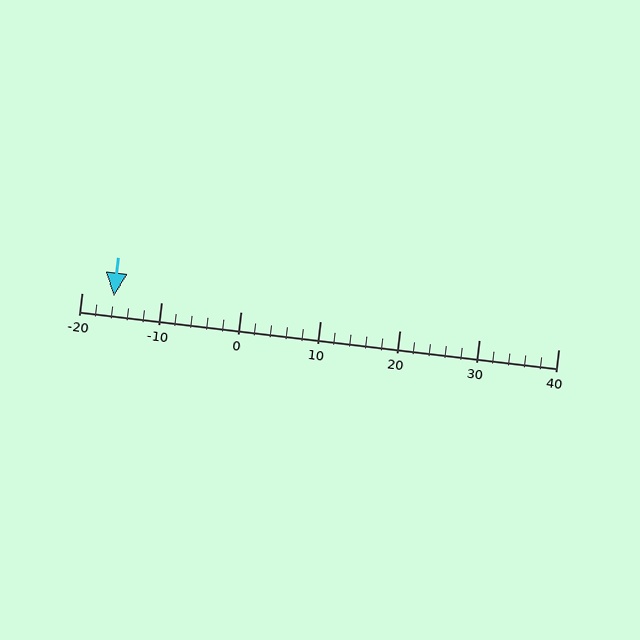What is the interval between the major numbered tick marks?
The major tick marks are spaced 10 units apart.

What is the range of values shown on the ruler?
The ruler shows values from -20 to 40.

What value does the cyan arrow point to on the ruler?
The cyan arrow points to approximately -16.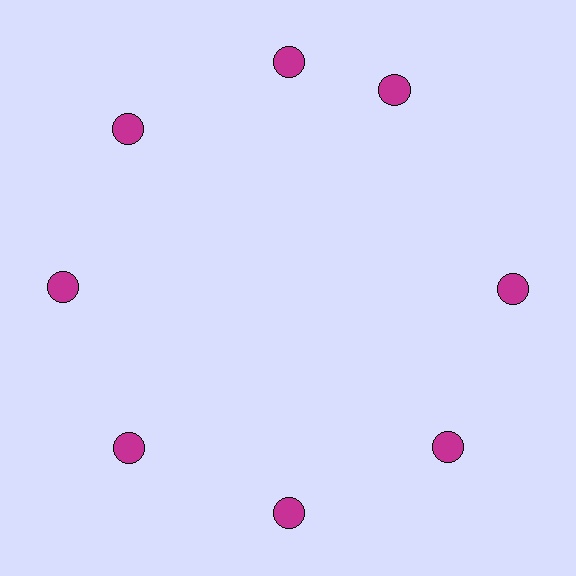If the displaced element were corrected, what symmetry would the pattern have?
It would have 8-fold rotational symmetry — the pattern would map onto itself every 45 degrees.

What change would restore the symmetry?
The symmetry would be restored by rotating it back into even spacing with its neighbors so that all 8 circles sit at equal angles and equal distance from the center.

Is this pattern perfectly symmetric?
No. The 8 magenta circles are arranged in a ring, but one element near the 2 o'clock position is rotated out of alignment along the ring, breaking the 8-fold rotational symmetry.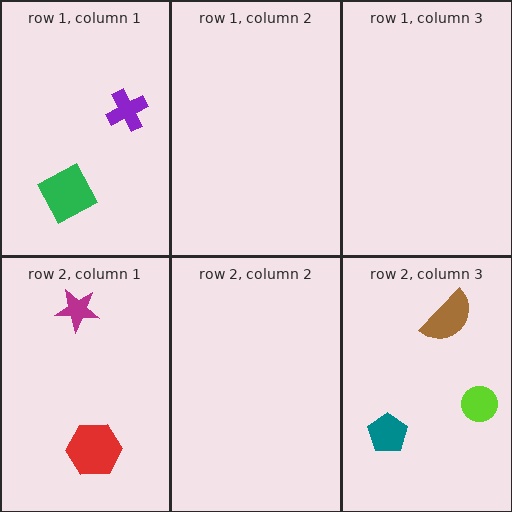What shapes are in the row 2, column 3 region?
The teal pentagon, the brown semicircle, the lime circle.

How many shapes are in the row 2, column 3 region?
3.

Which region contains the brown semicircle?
The row 2, column 3 region.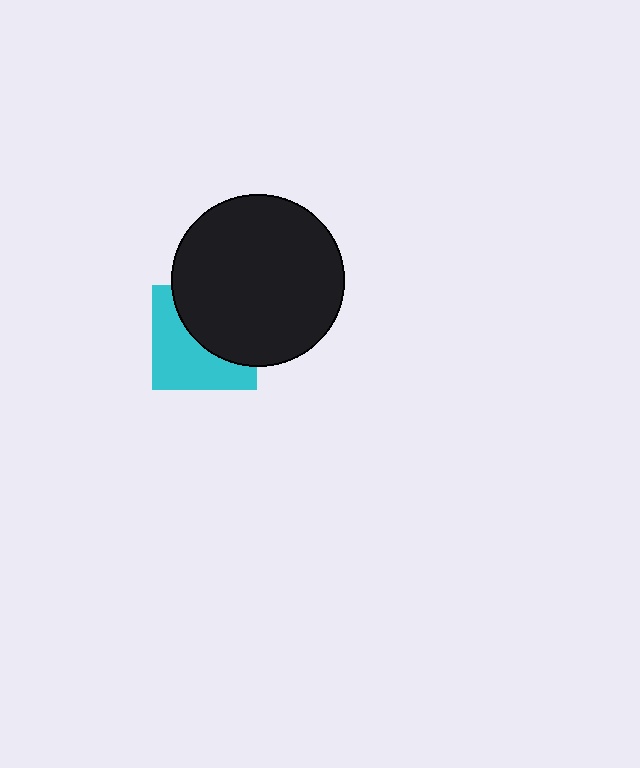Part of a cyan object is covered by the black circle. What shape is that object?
It is a square.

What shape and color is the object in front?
The object in front is a black circle.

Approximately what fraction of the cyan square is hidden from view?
Roughly 49% of the cyan square is hidden behind the black circle.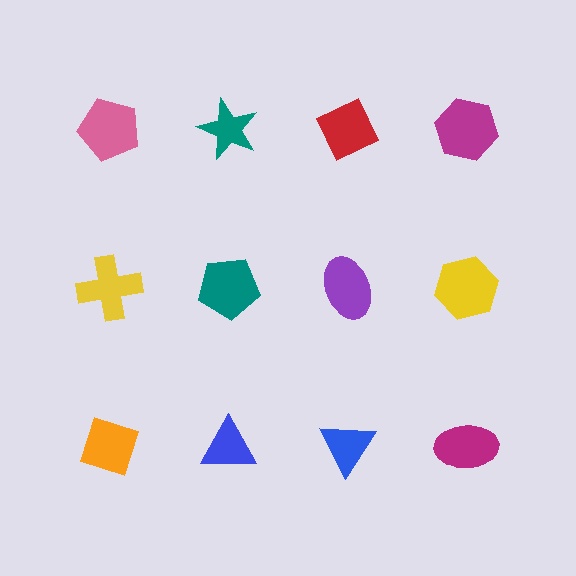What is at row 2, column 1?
A yellow cross.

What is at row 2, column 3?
A purple ellipse.